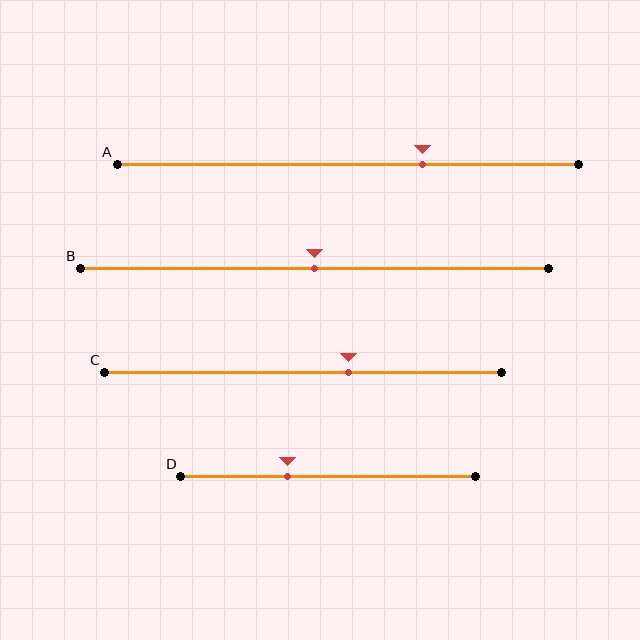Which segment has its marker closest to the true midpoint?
Segment B has its marker closest to the true midpoint.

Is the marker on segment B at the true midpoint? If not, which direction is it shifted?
Yes, the marker on segment B is at the true midpoint.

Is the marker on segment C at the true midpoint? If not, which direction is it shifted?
No, the marker on segment C is shifted to the right by about 11% of the segment length.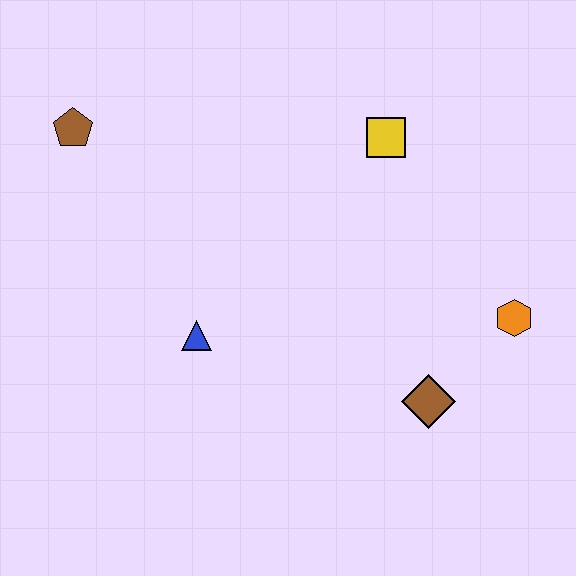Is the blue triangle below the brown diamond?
No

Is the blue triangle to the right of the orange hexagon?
No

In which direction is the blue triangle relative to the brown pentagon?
The blue triangle is below the brown pentagon.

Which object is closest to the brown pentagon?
The blue triangle is closest to the brown pentagon.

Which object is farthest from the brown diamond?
The brown pentagon is farthest from the brown diamond.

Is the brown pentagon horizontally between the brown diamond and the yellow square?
No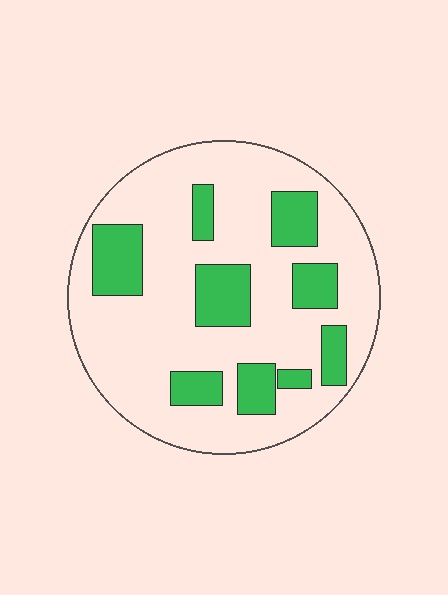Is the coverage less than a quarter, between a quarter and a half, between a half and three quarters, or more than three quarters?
Less than a quarter.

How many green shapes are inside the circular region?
9.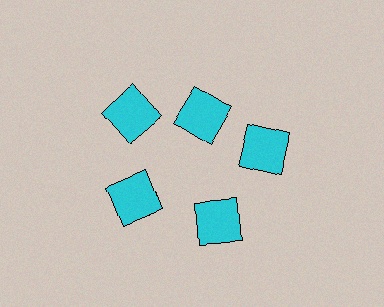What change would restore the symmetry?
The symmetry would be restored by moving it outward, back onto the ring so that all 5 squares sit at equal angles and equal distance from the center.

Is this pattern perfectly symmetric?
No. The 5 cyan squares are arranged in a ring, but one element near the 1 o'clock position is pulled inward toward the center, breaking the 5-fold rotational symmetry.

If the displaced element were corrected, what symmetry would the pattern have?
It would have 5-fold rotational symmetry — the pattern would map onto itself every 72 degrees.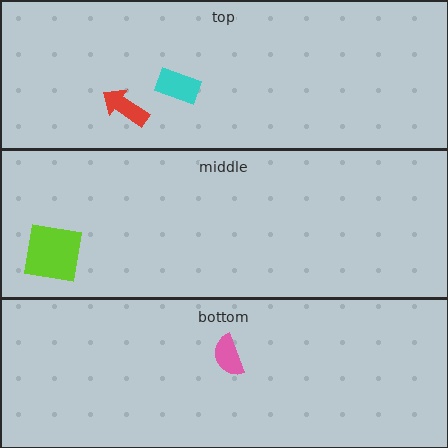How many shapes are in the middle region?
1.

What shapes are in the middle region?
The lime square.